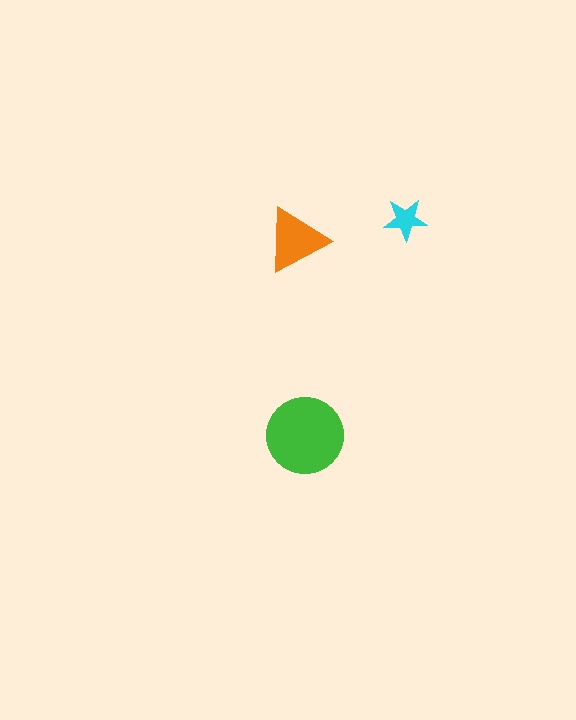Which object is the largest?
The green circle.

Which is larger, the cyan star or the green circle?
The green circle.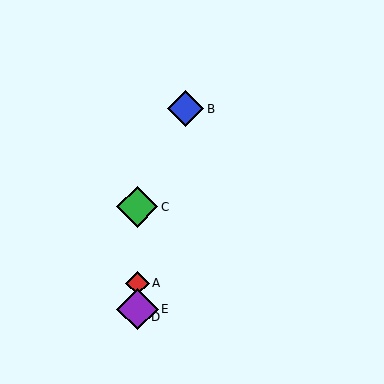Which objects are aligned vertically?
Objects A, C, D, E are aligned vertically.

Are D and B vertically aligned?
No, D is at x≈137 and B is at x≈186.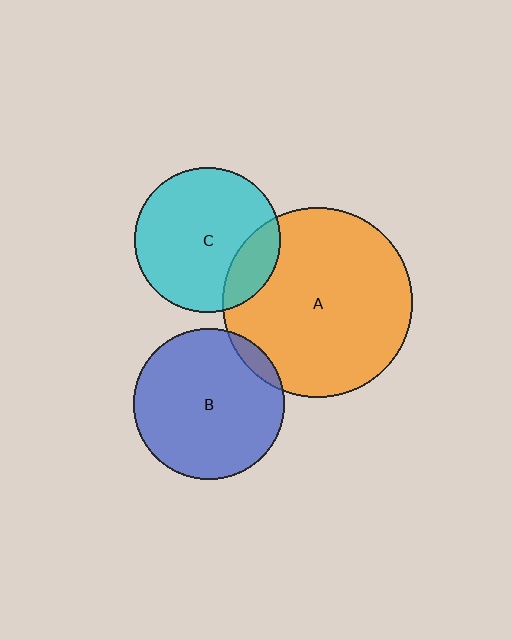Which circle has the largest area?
Circle A (orange).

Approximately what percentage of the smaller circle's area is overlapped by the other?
Approximately 20%.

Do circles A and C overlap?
Yes.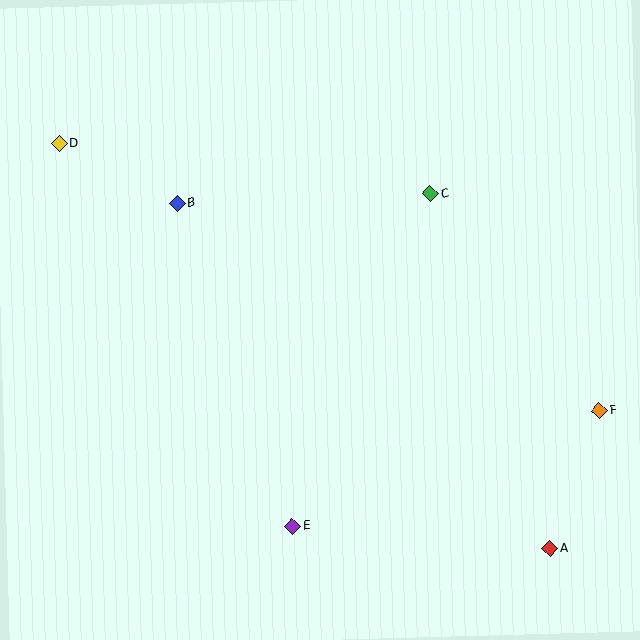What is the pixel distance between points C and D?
The distance between C and D is 374 pixels.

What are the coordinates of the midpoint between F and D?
The midpoint between F and D is at (329, 277).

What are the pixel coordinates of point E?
Point E is at (292, 526).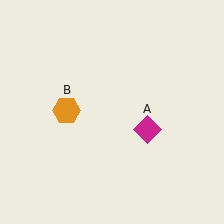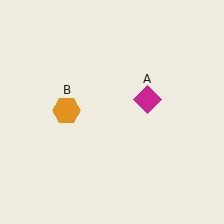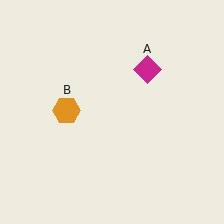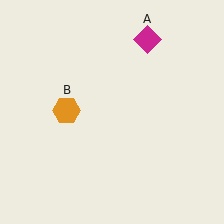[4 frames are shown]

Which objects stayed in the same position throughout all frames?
Orange hexagon (object B) remained stationary.